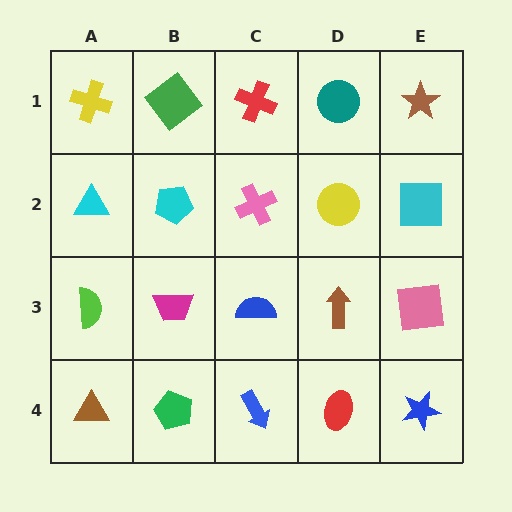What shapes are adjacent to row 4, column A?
A lime semicircle (row 3, column A), a green pentagon (row 4, column B).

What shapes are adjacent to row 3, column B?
A cyan pentagon (row 2, column B), a green pentagon (row 4, column B), a lime semicircle (row 3, column A), a blue semicircle (row 3, column C).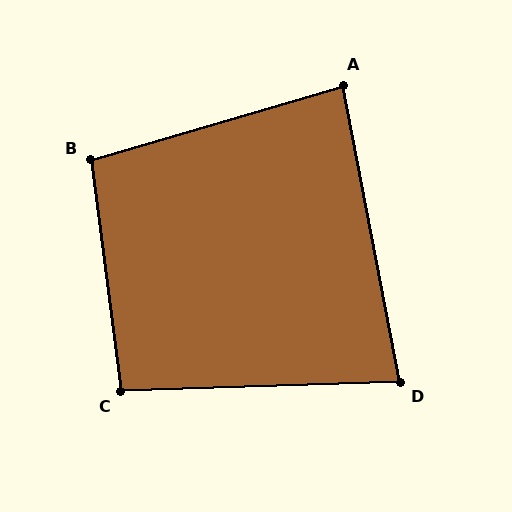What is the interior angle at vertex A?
Approximately 84 degrees (acute).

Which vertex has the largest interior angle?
B, at approximately 99 degrees.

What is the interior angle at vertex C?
Approximately 96 degrees (obtuse).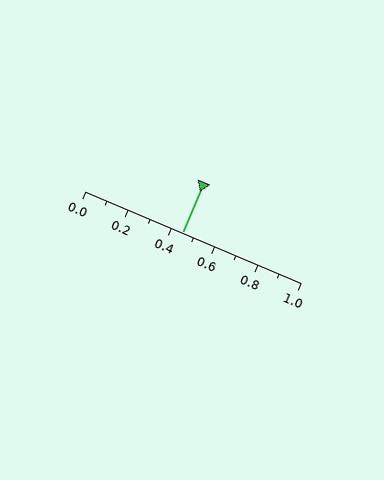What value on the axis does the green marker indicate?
The marker indicates approximately 0.45.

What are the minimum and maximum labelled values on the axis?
The axis runs from 0.0 to 1.0.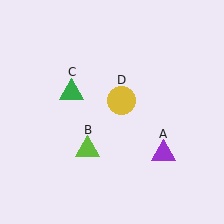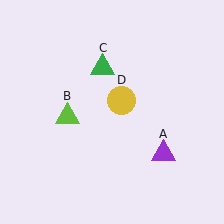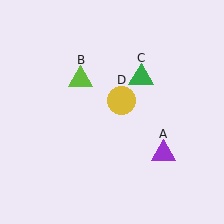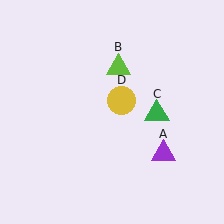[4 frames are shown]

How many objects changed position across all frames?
2 objects changed position: lime triangle (object B), green triangle (object C).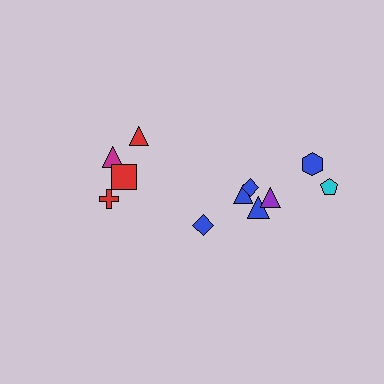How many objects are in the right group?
There are 7 objects.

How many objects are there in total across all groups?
There are 12 objects.